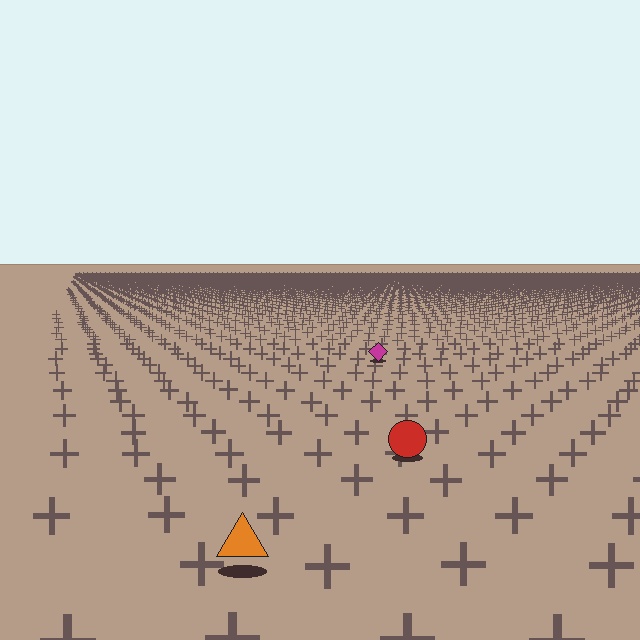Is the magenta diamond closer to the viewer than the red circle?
No. The red circle is closer — you can tell from the texture gradient: the ground texture is coarser near it.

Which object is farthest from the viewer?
The magenta diamond is farthest from the viewer. It appears smaller and the ground texture around it is denser.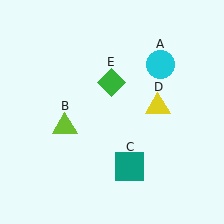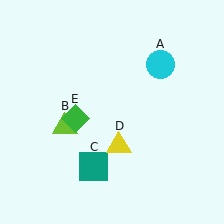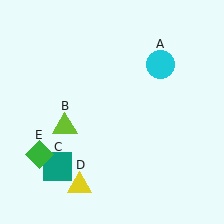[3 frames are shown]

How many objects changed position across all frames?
3 objects changed position: teal square (object C), yellow triangle (object D), green diamond (object E).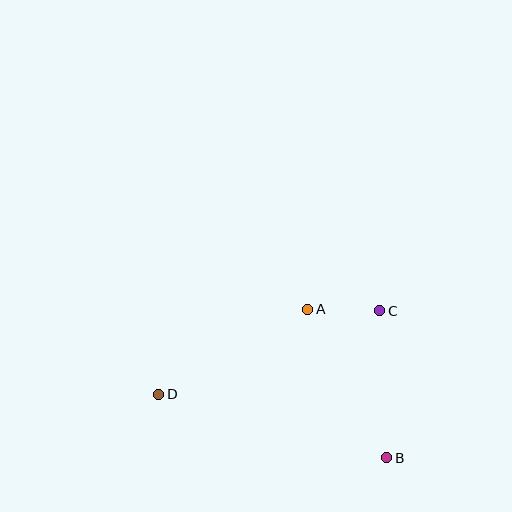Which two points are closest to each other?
Points A and C are closest to each other.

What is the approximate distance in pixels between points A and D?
The distance between A and D is approximately 171 pixels.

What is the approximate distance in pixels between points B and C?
The distance between B and C is approximately 147 pixels.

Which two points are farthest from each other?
Points B and D are farthest from each other.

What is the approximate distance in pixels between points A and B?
The distance between A and B is approximately 168 pixels.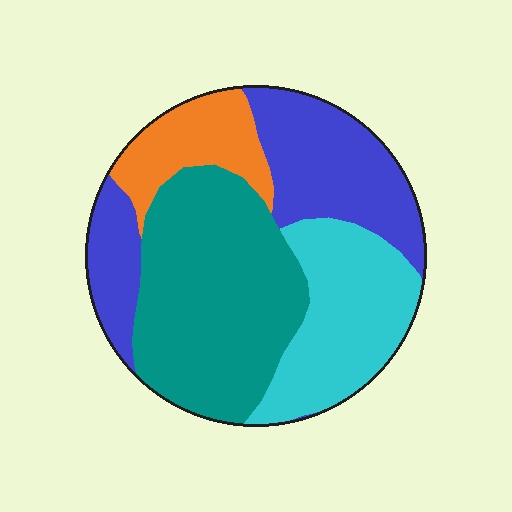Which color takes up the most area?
Teal, at roughly 35%.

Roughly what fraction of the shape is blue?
Blue takes up about one quarter (1/4) of the shape.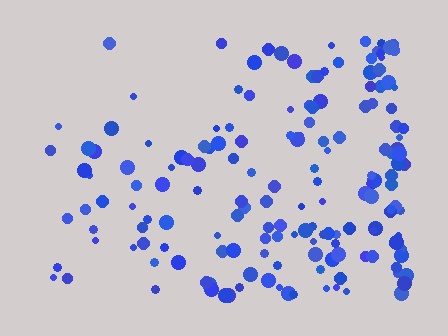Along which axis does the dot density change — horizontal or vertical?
Horizontal.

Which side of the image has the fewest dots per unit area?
The left.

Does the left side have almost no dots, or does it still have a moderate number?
Still a moderate number, just noticeably fewer than the right.